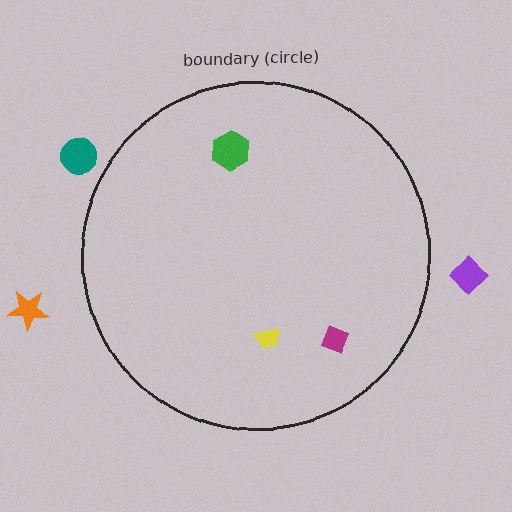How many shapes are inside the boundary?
3 inside, 3 outside.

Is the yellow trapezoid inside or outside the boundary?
Inside.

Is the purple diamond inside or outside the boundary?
Outside.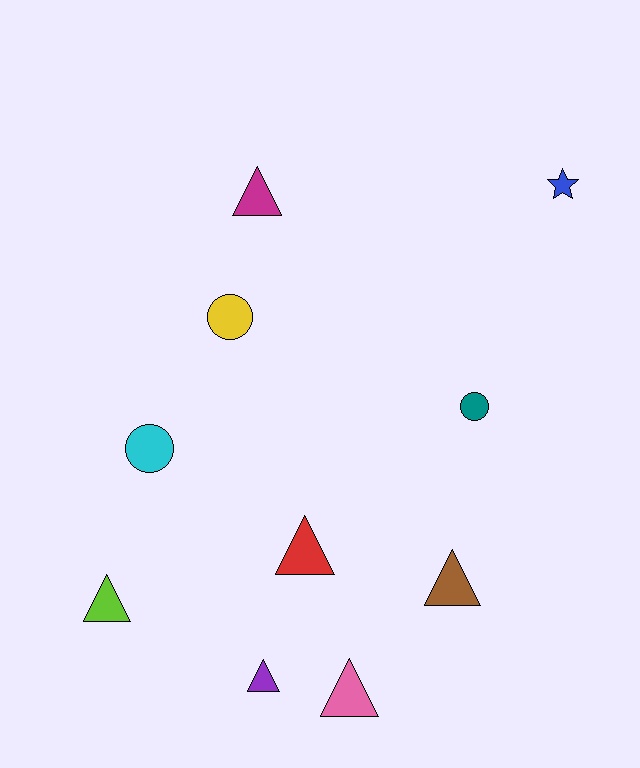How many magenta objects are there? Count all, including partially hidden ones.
There is 1 magenta object.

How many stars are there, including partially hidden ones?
There is 1 star.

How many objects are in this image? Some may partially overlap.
There are 10 objects.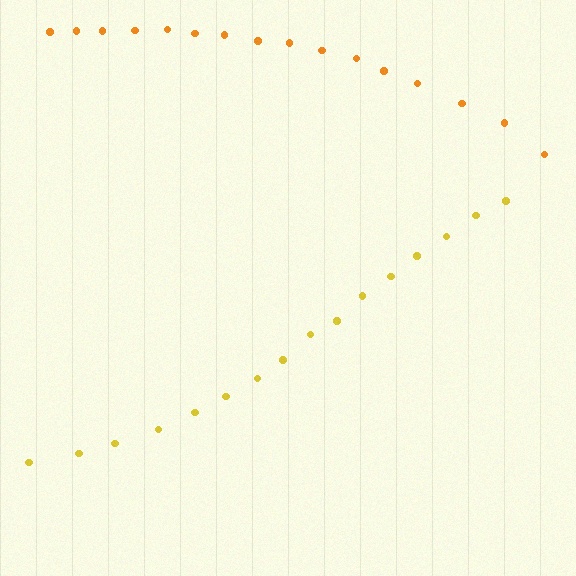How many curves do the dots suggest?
There are 2 distinct paths.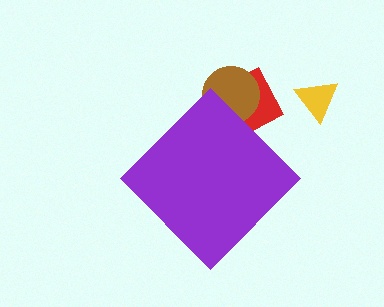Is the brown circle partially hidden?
Yes, the brown circle is partially hidden behind the purple diamond.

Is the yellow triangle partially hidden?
No, the yellow triangle is fully visible.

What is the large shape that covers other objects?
A purple diamond.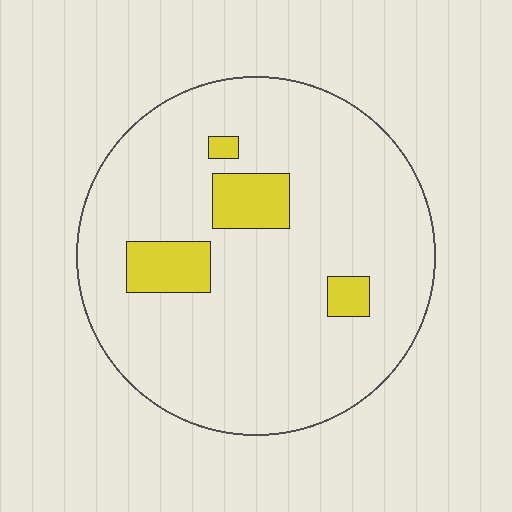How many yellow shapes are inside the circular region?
4.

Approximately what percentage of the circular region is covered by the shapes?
Approximately 10%.